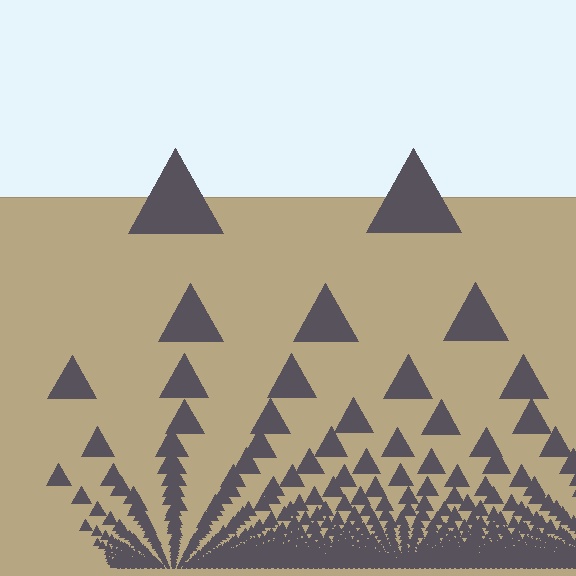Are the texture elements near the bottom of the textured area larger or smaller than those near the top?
Smaller. The gradient is inverted — elements near the bottom are smaller and denser.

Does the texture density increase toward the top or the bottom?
Density increases toward the bottom.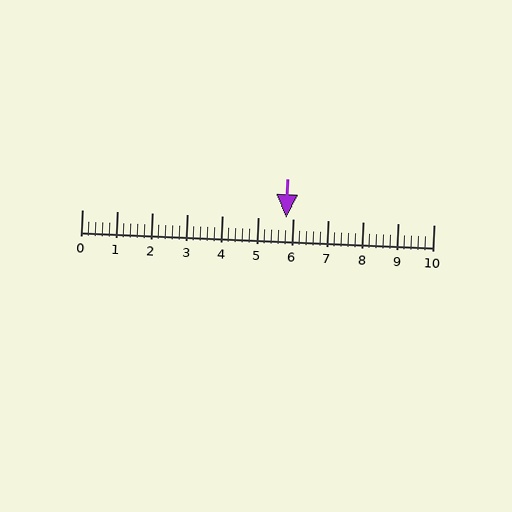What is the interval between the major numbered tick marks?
The major tick marks are spaced 1 units apart.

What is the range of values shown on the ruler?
The ruler shows values from 0 to 10.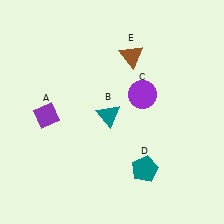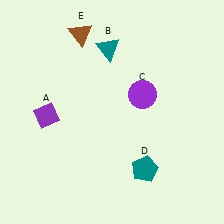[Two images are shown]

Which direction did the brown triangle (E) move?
The brown triangle (E) moved left.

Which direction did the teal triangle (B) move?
The teal triangle (B) moved up.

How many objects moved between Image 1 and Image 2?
2 objects moved between the two images.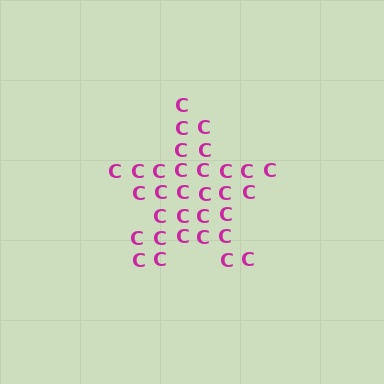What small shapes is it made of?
It is made of small letter C's.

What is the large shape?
The large shape is a star.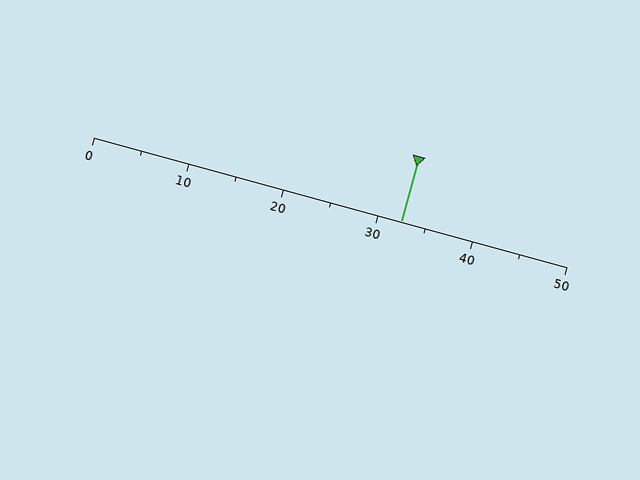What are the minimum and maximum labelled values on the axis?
The axis runs from 0 to 50.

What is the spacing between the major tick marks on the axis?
The major ticks are spaced 10 apart.